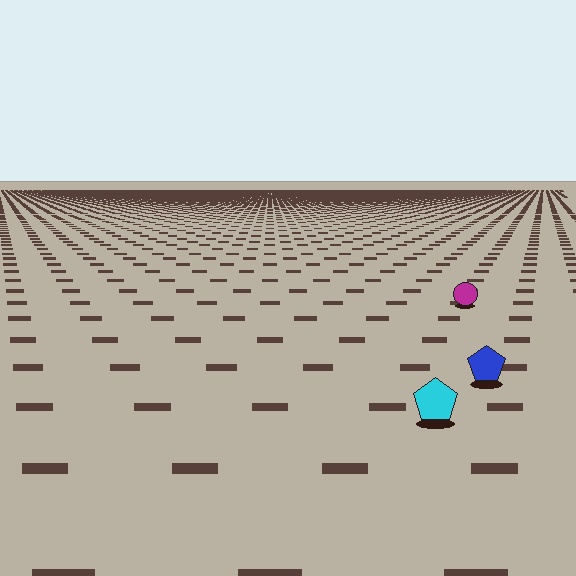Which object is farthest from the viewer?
The magenta circle is farthest from the viewer. It appears smaller and the ground texture around it is denser.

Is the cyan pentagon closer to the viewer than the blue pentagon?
Yes. The cyan pentagon is closer — you can tell from the texture gradient: the ground texture is coarser near it.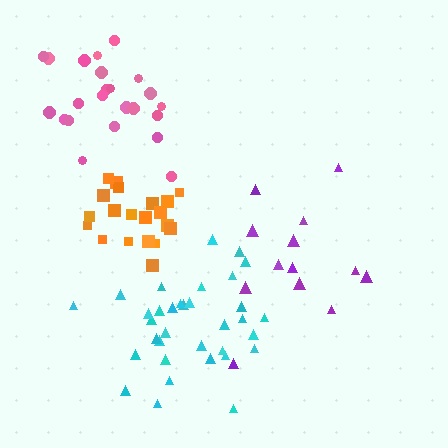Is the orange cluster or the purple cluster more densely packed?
Orange.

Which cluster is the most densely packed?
Orange.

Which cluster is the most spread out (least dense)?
Purple.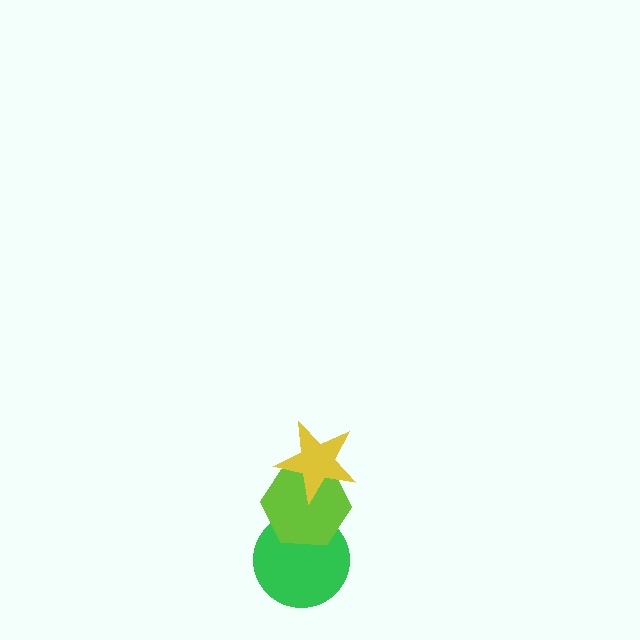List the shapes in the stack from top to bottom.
From top to bottom: the yellow star, the lime hexagon, the green circle.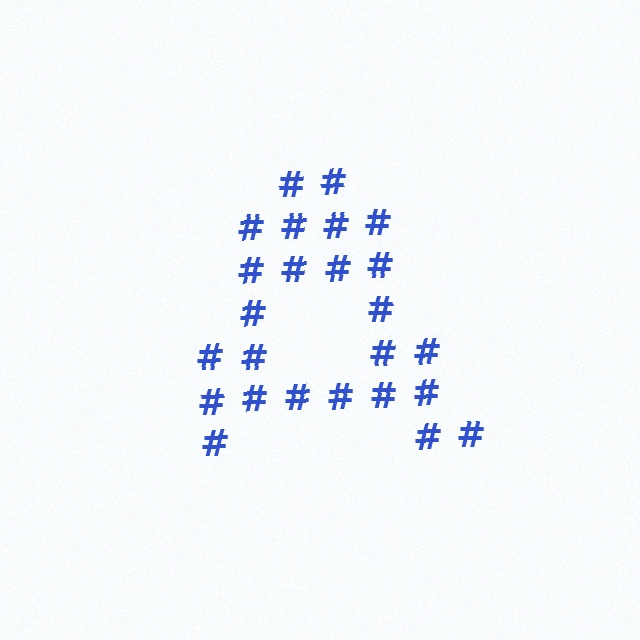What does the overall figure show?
The overall figure shows the letter A.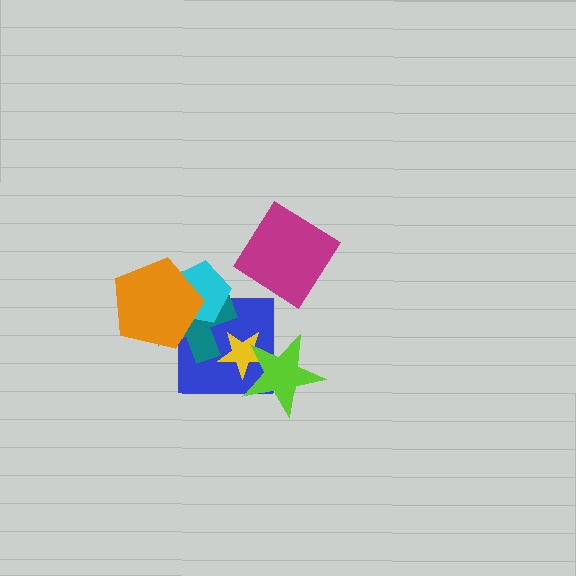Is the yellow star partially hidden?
Yes, it is partially covered by another shape.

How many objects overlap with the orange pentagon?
3 objects overlap with the orange pentagon.